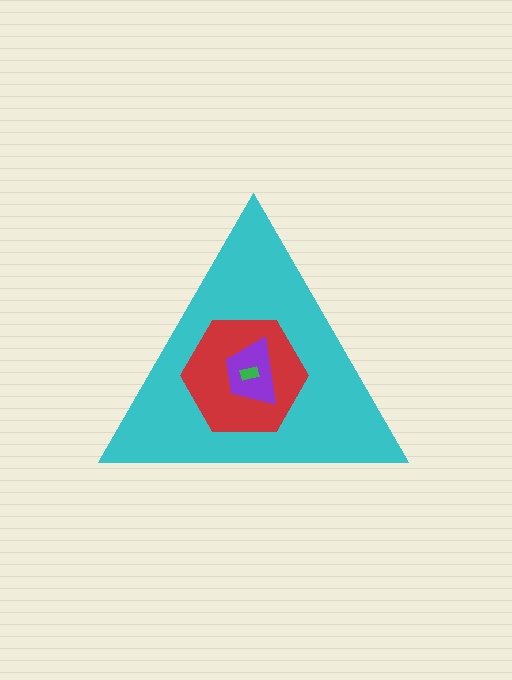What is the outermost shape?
The cyan triangle.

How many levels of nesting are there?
4.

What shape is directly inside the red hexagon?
The purple trapezoid.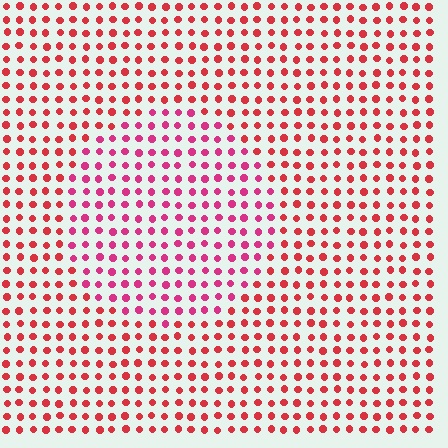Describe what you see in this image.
The image is filled with small red elements in a uniform arrangement. A circle-shaped region is visible where the elements are tinted to a slightly different hue, forming a subtle color boundary.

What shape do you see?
I see a circle.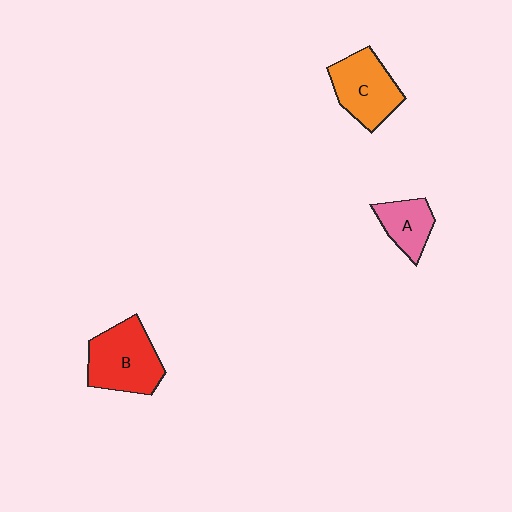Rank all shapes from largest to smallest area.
From largest to smallest: B (red), C (orange), A (pink).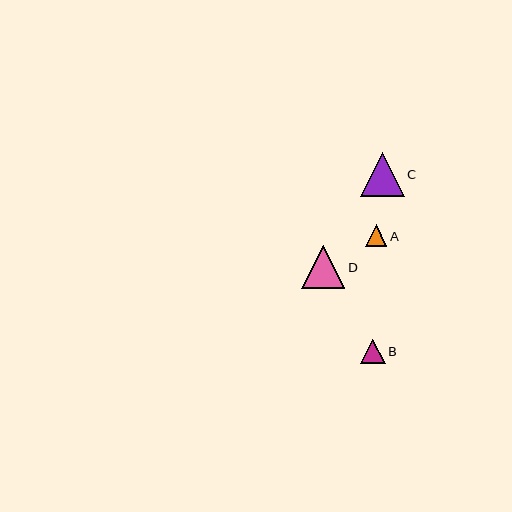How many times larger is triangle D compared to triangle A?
Triangle D is approximately 2.0 times the size of triangle A.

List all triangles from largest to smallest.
From largest to smallest: C, D, B, A.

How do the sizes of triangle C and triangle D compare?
Triangle C and triangle D are approximately the same size.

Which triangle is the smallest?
Triangle A is the smallest with a size of approximately 22 pixels.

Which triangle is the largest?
Triangle C is the largest with a size of approximately 44 pixels.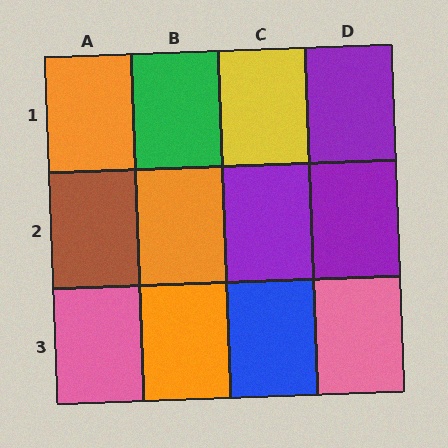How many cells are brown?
1 cell is brown.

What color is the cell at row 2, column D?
Purple.